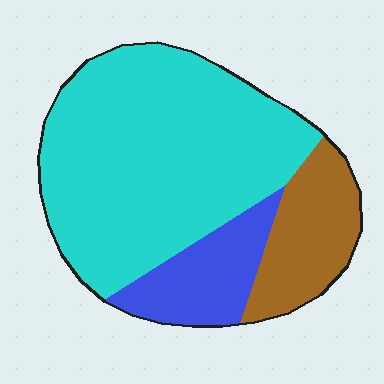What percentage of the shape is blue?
Blue covers roughly 15% of the shape.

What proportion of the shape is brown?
Brown takes up less than a quarter of the shape.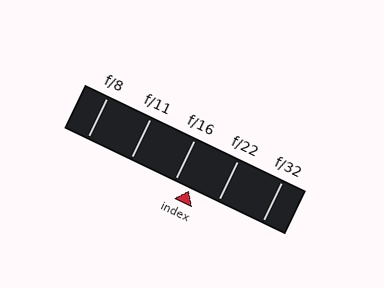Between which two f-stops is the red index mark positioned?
The index mark is between f/16 and f/22.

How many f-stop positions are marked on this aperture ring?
There are 5 f-stop positions marked.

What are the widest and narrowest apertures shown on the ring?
The widest aperture shown is f/8 and the narrowest is f/32.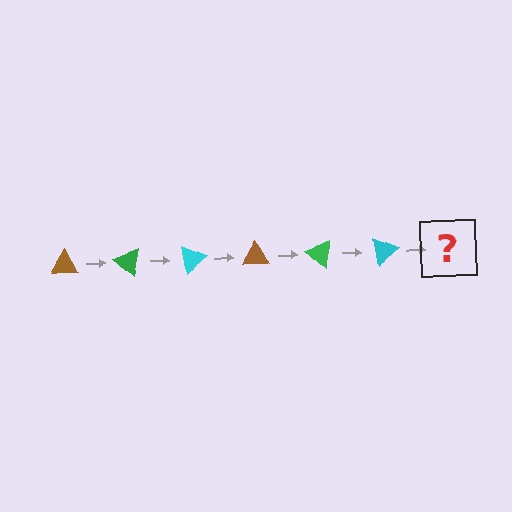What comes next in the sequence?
The next element should be a brown triangle, rotated 240 degrees from the start.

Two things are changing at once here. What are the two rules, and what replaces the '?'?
The two rules are that it rotates 40 degrees each step and the color cycles through brown, green, and cyan. The '?' should be a brown triangle, rotated 240 degrees from the start.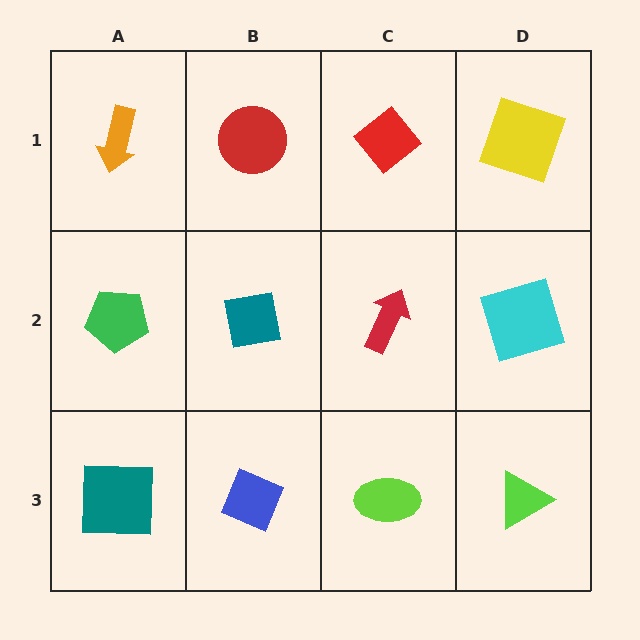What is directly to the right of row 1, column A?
A red circle.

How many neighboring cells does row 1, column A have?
2.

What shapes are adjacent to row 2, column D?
A yellow square (row 1, column D), a lime triangle (row 3, column D), a red arrow (row 2, column C).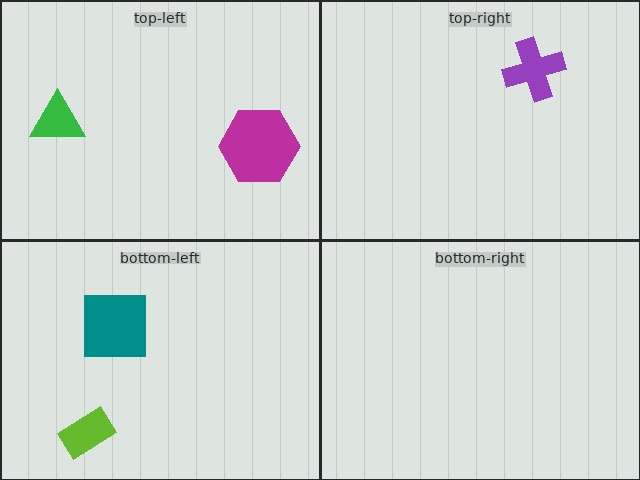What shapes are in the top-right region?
The purple cross.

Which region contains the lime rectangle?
The bottom-left region.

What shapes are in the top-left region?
The green triangle, the magenta hexagon.